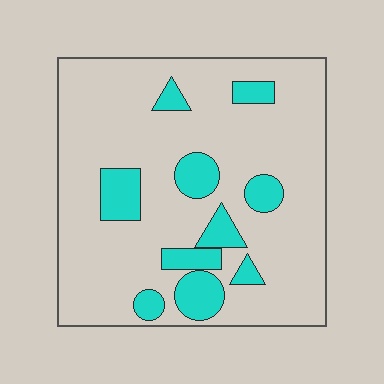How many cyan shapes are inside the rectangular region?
10.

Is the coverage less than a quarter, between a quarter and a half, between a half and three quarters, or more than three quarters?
Less than a quarter.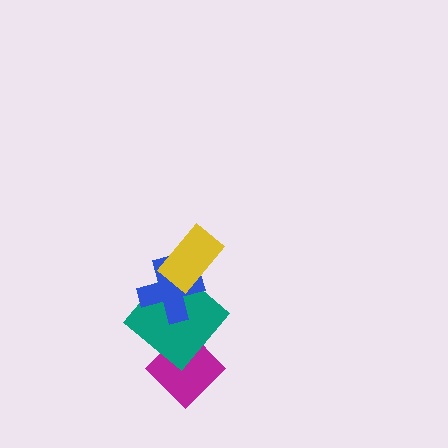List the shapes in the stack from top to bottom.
From top to bottom: the yellow rectangle, the blue cross, the teal diamond, the magenta diamond.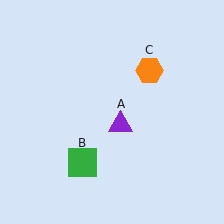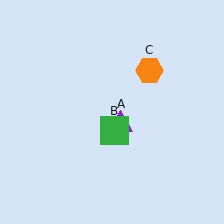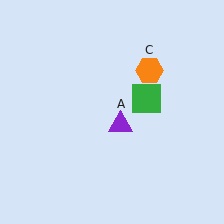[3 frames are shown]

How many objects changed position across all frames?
1 object changed position: green square (object B).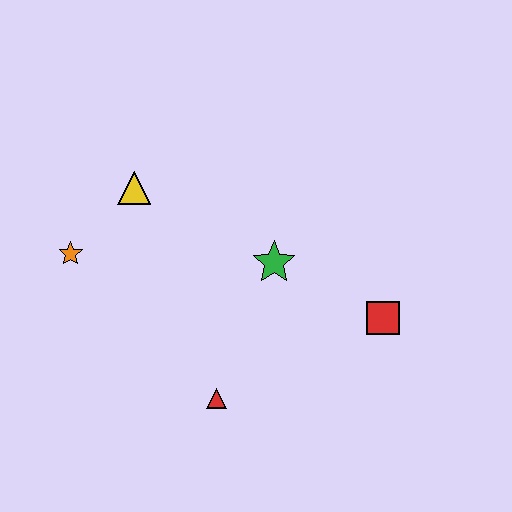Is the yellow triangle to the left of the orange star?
No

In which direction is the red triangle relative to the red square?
The red triangle is to the left of the red square.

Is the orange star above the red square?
Yes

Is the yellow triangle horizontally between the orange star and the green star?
Yes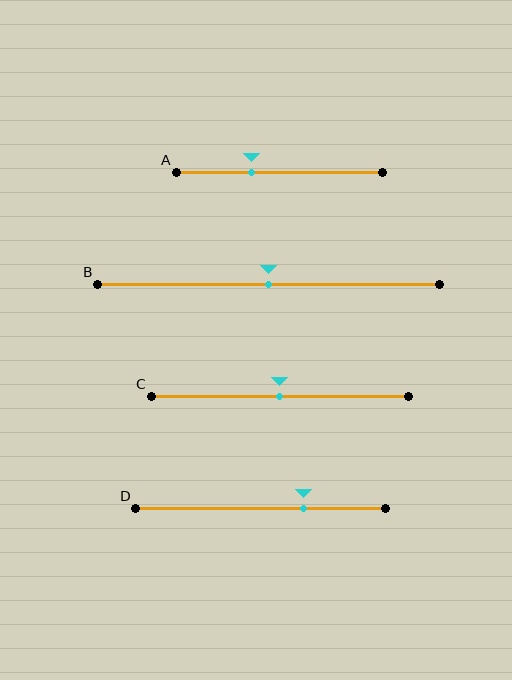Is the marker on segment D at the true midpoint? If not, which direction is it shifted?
No, the marker on segment D is shifted to the right by about 17% of the segment length.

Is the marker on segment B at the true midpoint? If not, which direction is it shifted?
Yes, the marker on segment B is at the true midpoint.